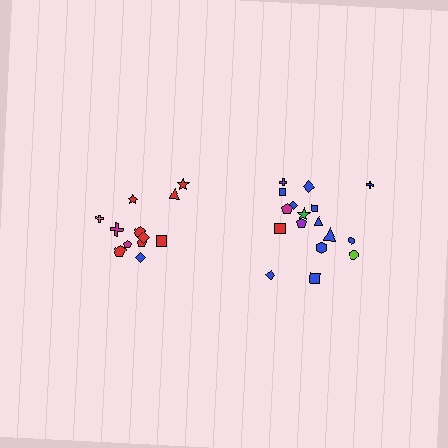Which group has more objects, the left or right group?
The right group.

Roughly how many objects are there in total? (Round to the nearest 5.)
Roughly 30 objects in total.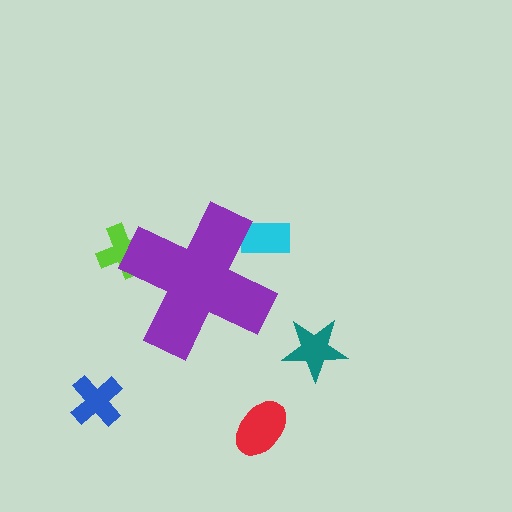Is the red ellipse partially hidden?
No, the red ellipse is fully visible.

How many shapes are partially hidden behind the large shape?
2 shapes are partially hidden.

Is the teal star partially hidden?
No, the teal star is fully visible.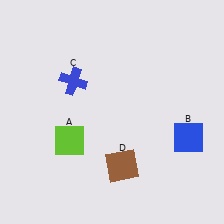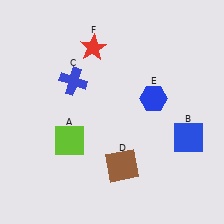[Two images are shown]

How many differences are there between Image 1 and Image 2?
There are 2 differences between the two images.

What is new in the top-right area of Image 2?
A blue hexagon (E) was added in the top-right area of Image 2.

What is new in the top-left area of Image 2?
A red star (F) was added in the top-left area of Image 2.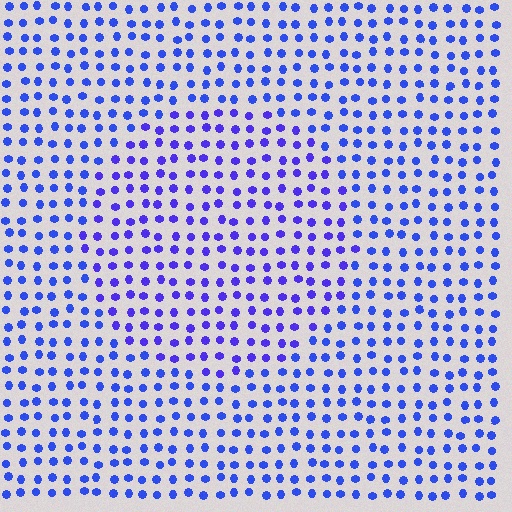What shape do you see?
I see a circle.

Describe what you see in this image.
The image is filled with small blue elements in a uniform arrangement. A circle-shaped region is visible where the elements are tinted to a slightly different hue, forming a subtle color boundary.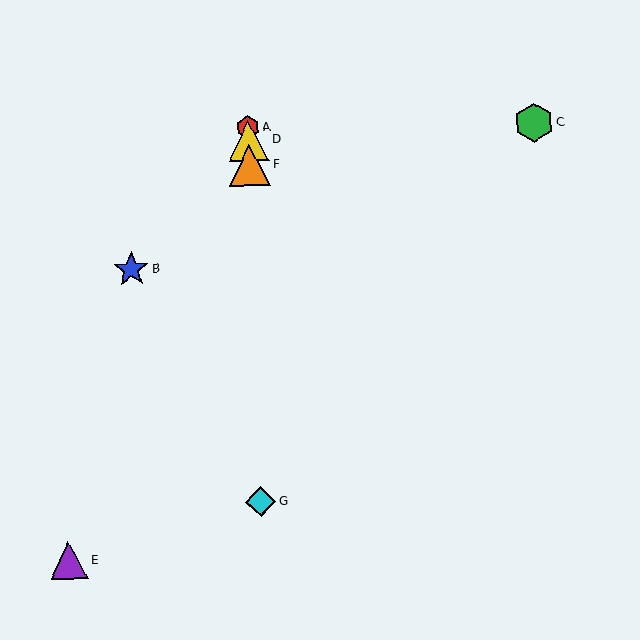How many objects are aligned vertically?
4 objects (A, D, F, G) are aligned vertically.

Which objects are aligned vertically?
Objects A, D, F, G are aligned vertically.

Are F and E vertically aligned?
No, F is at x≈249 and E is at x≈69.